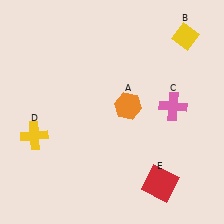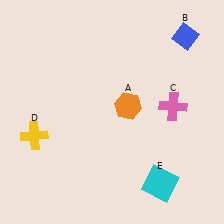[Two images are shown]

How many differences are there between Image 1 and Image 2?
There are 2 differences between the two images.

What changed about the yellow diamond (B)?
In Image 1, B is yellow. In Image 2, it changed to blue.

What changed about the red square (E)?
In Image 1, E is red. In Image 2, it changed to cyan.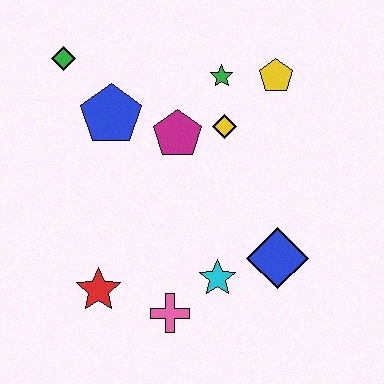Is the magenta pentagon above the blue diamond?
Yes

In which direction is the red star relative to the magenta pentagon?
The red star is below the magenta pentagon.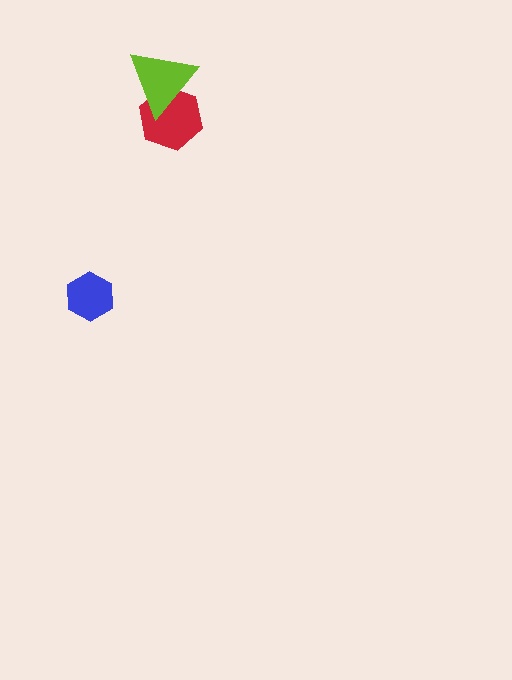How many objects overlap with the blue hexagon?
0 objects overlap with the blue hexagon.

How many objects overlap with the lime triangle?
1 object overlaps with the lime triangle.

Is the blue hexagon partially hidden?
No, no other shape covers it.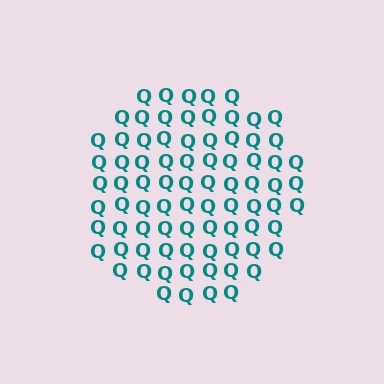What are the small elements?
The small elements are letter Q's.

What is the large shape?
The large shape is a circle.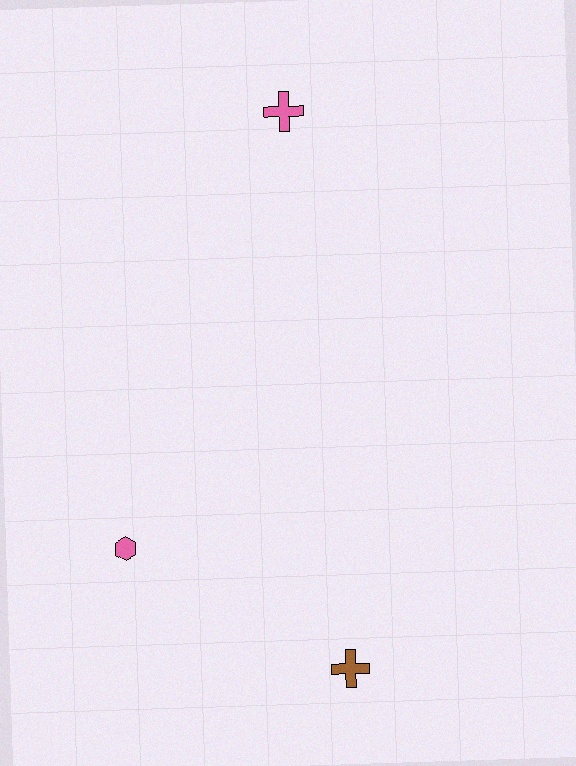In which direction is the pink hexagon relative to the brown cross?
The pink hexagon is to the left of the brown cross.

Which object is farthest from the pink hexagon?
The pink cross is farthest from the pink hexagon.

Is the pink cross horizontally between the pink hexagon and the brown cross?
Yes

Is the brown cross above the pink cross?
No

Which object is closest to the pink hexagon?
The brown cross is closest to the pink hexagon.